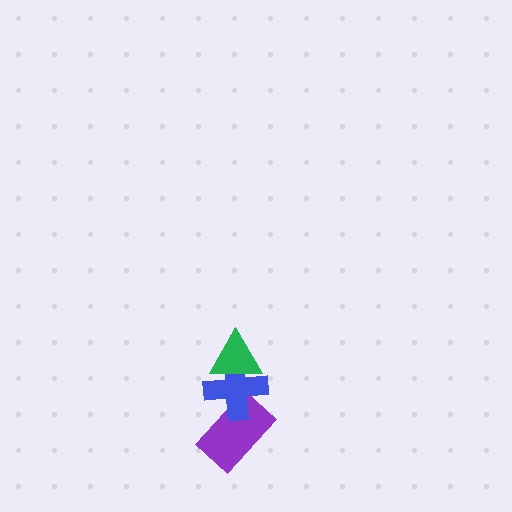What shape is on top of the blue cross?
The green triangle is on top of the blue cross.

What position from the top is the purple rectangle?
The purple rectangle is 3rd from the top.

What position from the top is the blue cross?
The blue cross is 2nd from the top.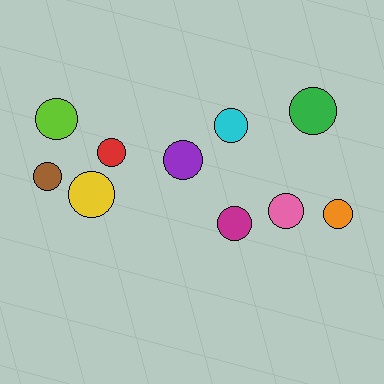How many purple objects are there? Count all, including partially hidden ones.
There is 1 purple object.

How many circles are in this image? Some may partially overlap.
There are 10 circles.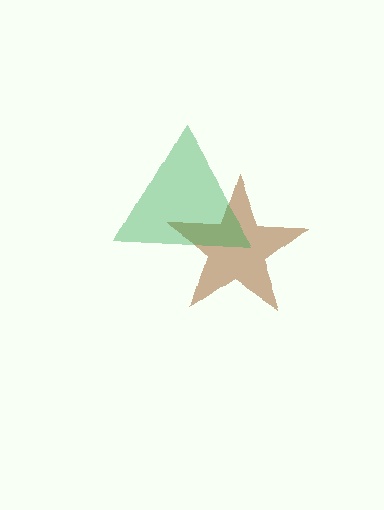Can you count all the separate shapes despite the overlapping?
Yes, there are 2 separate shapes.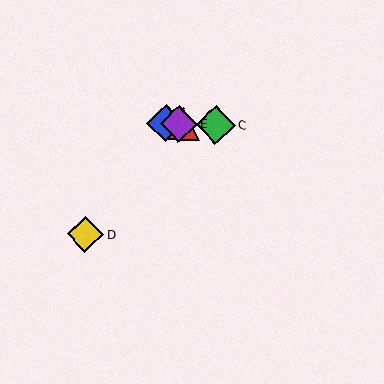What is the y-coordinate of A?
Object A is at y≈124.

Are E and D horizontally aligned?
No, E is at y≈124 and D is at y≈234.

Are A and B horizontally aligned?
Yes, both are at y≈124.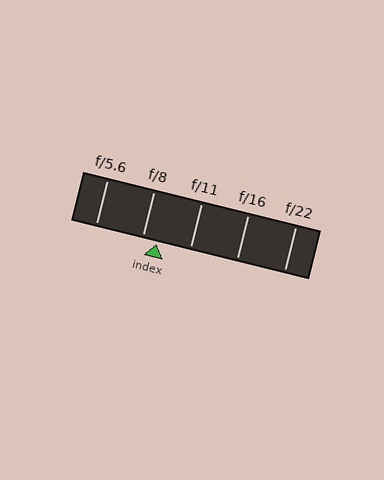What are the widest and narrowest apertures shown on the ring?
The widest aperture shown is f/5.6 and the narrowest is f/22.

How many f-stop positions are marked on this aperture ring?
There are 5 f-stop positions marked.